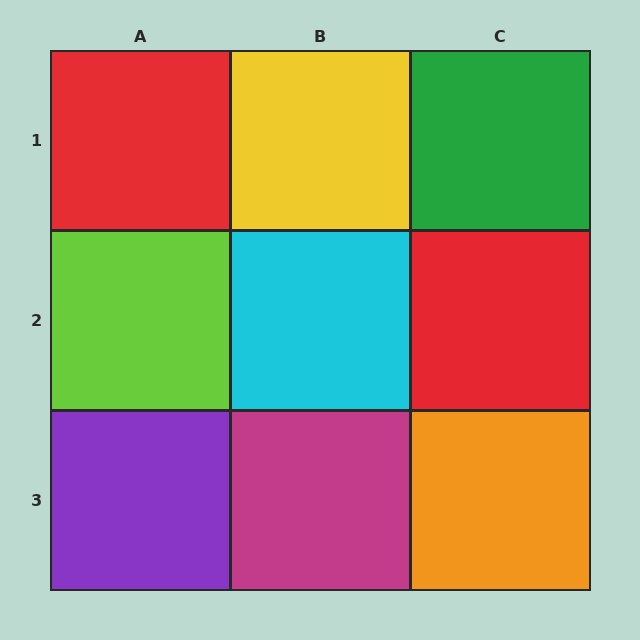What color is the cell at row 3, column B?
Magenta.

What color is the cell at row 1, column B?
Yellow.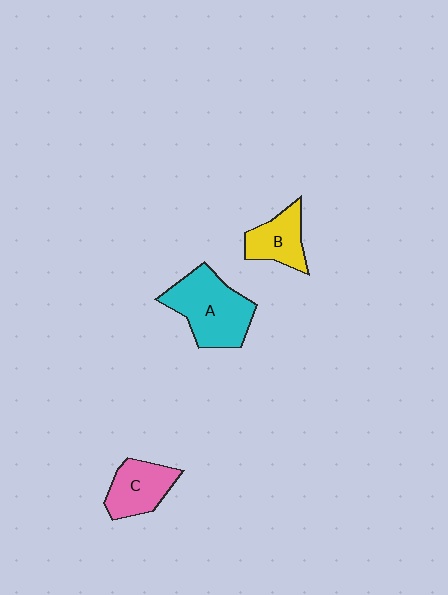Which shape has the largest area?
Shape A (cyan).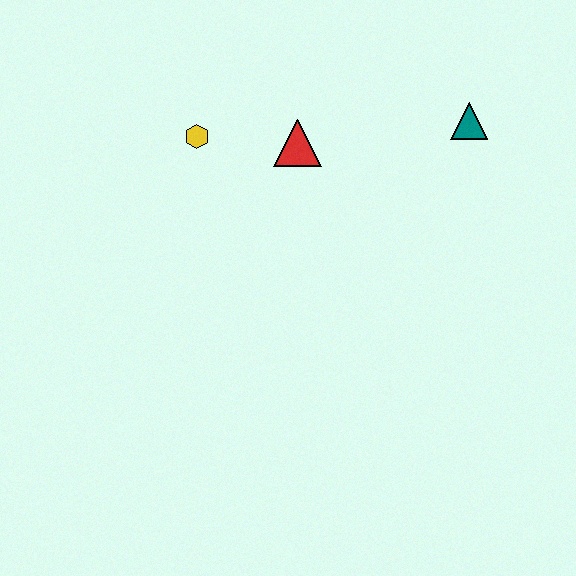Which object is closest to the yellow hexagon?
The red triangle is closest to the yellow hexagon.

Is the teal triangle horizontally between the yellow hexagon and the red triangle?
No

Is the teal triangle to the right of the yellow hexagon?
Yes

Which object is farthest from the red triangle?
The teal triangle is farthest from the red triangle.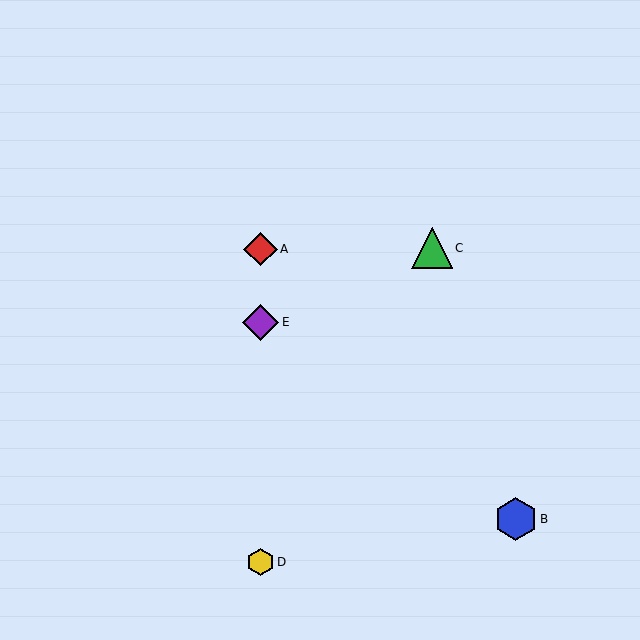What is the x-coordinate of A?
Object A is at x≈261.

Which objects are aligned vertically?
Objects A, D, E are aligned vertically.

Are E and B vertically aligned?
No, E is at x≈261 and B is at x≈516.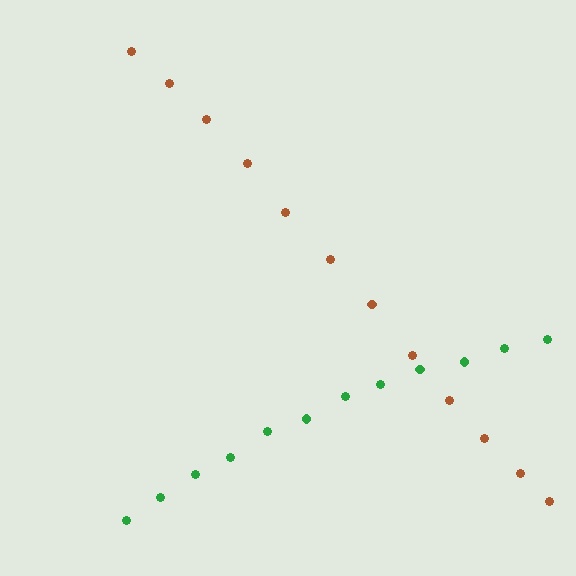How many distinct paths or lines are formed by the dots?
There are 2 distinct paths.